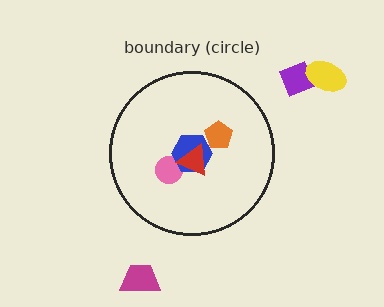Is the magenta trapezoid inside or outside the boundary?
Outside.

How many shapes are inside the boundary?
4 inside, 3 outside.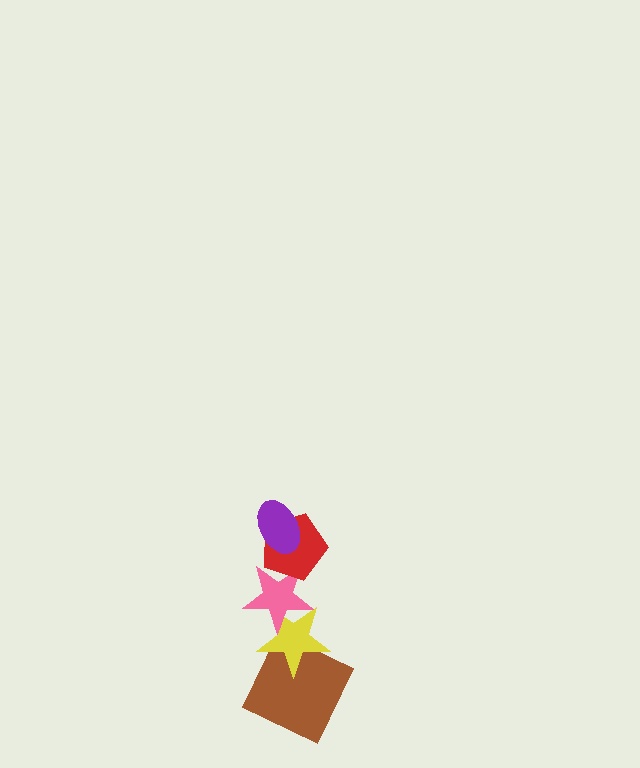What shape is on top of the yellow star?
The pink star is on top of the yellow star.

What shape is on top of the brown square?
The yellow star is on top of the brown square.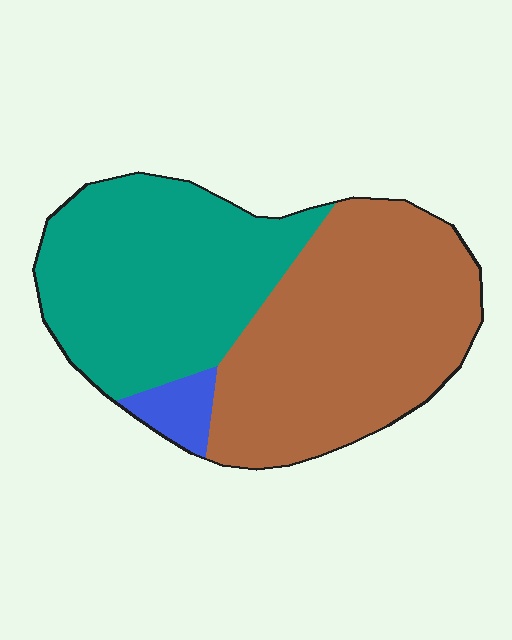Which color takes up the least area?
Blue, at roughly 5%.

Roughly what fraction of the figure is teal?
Teal takes up about two fifths (2/5) of the figure.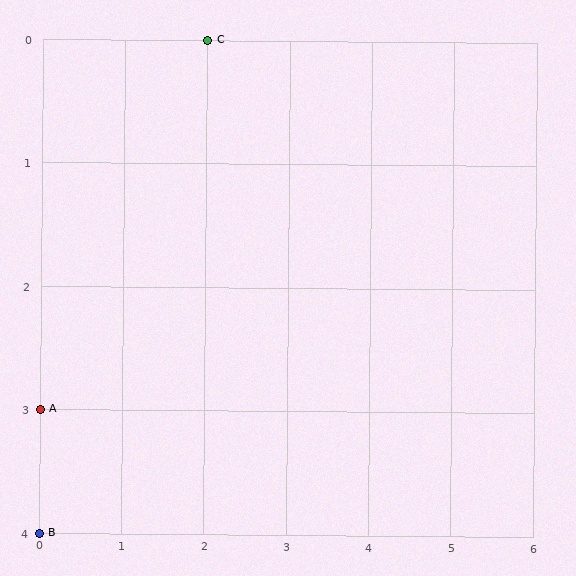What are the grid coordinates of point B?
Point B is at grid coordinates (0, 4).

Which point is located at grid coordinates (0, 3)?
Point A is at (0, 3).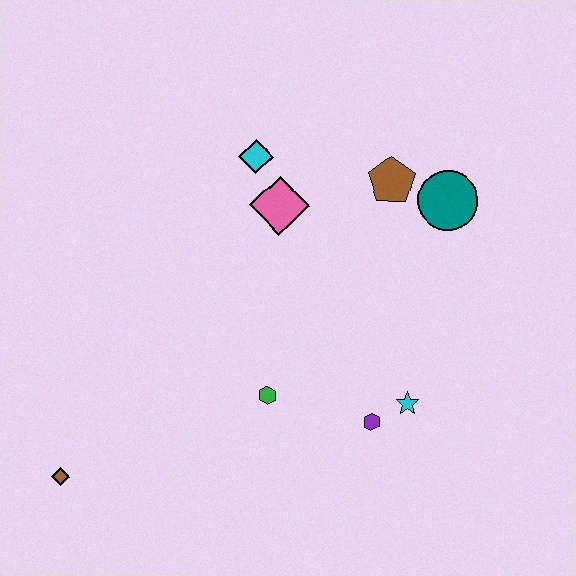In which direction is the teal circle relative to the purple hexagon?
The teal circle is above the purple hexagon.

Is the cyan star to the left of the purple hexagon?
No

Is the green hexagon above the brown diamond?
Yes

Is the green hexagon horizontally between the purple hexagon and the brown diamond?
Yes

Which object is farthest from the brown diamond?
The teal circle is farthest from the brown diamond.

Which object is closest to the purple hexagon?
The cyan star is closest to the purple hexagon.